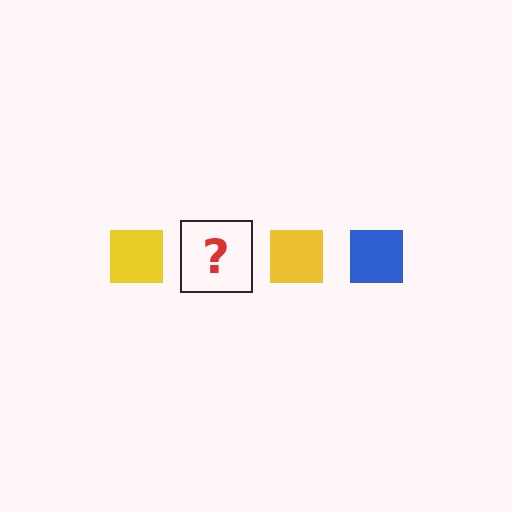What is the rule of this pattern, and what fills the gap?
The rule is that the pattern cycles through yellow, blue squares. The gap should be filled with a blue square.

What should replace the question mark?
The question mark should be replaced with a blue square.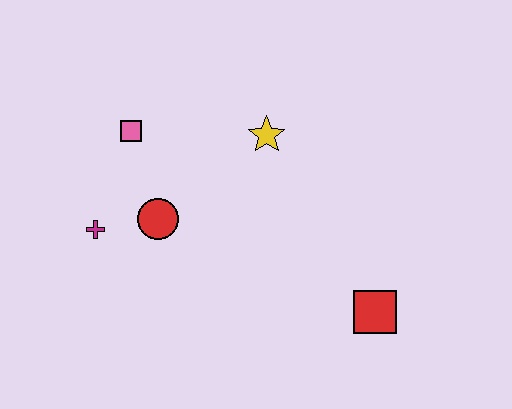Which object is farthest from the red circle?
The red square is farthest from the red circle.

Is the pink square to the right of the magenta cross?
Yes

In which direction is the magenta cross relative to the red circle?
The magenta cross is to the left of the red circle.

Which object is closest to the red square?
The yellow star is closest to the red square.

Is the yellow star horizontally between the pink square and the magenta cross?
No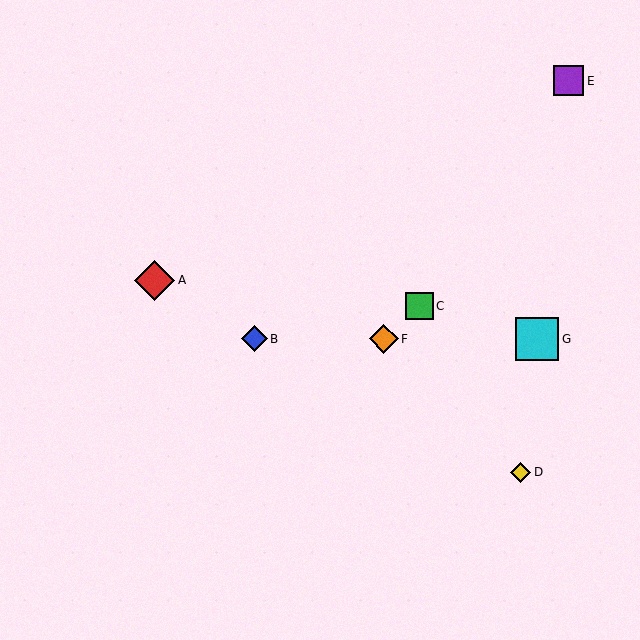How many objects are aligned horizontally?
3 objects (B, F, G) are aligned horizontally.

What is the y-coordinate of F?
Object F is at y≈339.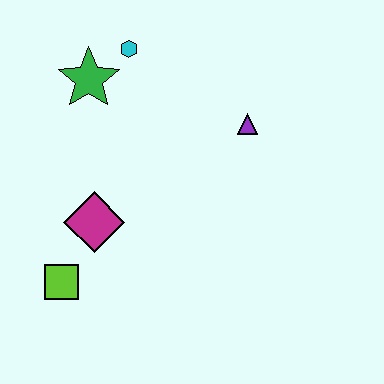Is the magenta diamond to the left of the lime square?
No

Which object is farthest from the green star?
The lime square is farthest from the green star.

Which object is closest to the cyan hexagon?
The green star is closest to the cyan hexagon.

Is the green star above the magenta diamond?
Yes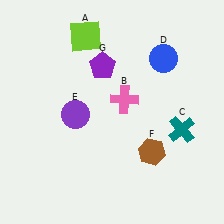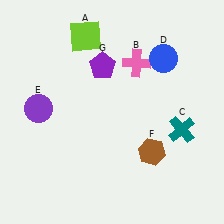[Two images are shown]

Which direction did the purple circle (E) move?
The purple circle (E) moved left.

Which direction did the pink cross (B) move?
The pink cross (B) moved up.